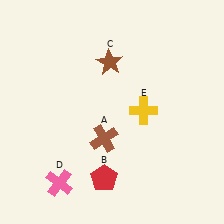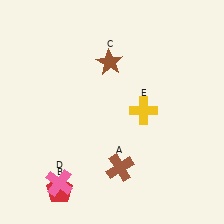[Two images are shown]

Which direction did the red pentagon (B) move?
The red pentagon (B) moved left.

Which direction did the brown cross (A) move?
The brown cross (A) moved down.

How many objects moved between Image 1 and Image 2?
2 objects moved between the two images.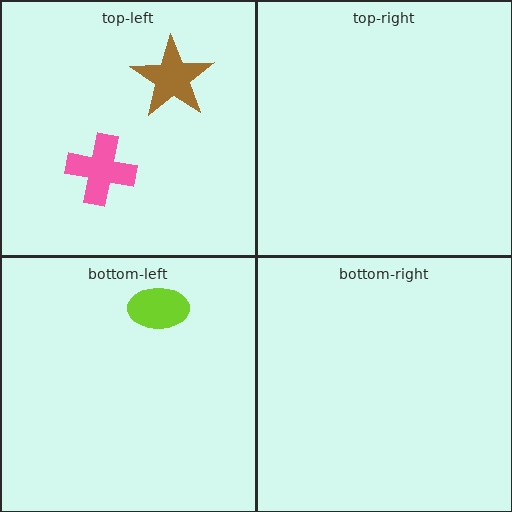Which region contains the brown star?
The top-left region.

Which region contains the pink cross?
The top-left region.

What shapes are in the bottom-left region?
The lime ellipse.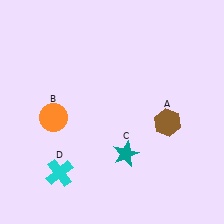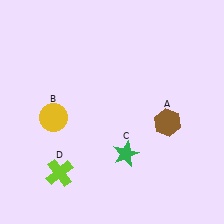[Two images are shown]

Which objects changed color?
B changed from orange to yellow. C changed from teal to green. D changed from cyan to lime.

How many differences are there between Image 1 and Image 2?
There are 3 differences between the two images.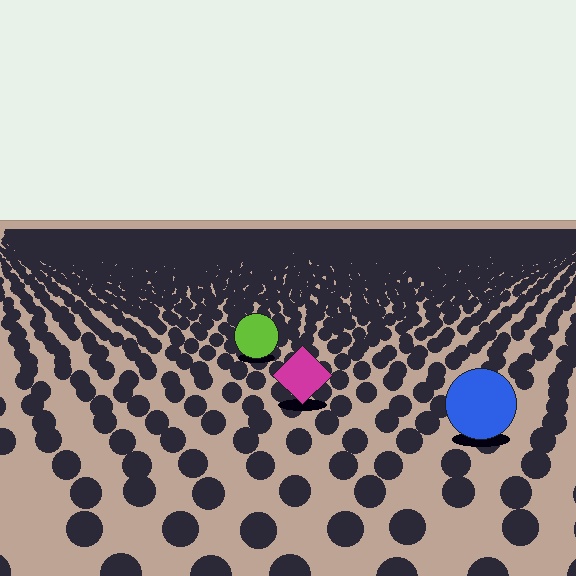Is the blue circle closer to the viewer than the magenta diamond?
Yes. The blue circle is closer — you can tell from the texture gradient: the ground texture is coarser near it.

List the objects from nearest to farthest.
From nearest to farthest: the blue circle, the magenta diamond, the lime circle.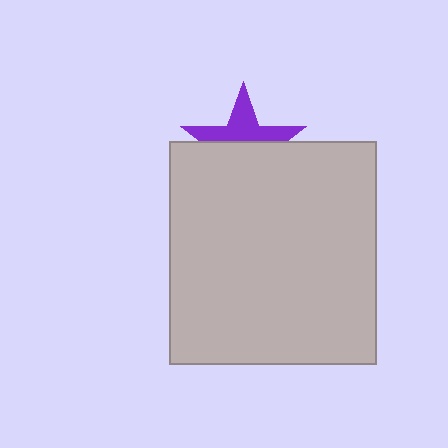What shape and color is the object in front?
The object in front is a light gray rectangle.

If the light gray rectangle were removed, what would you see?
You would see the complete purple star.